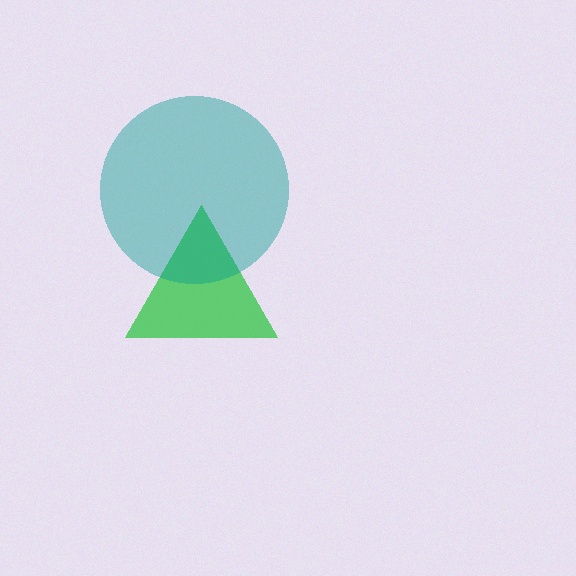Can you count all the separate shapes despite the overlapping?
Yes, there are 2 separate shapes.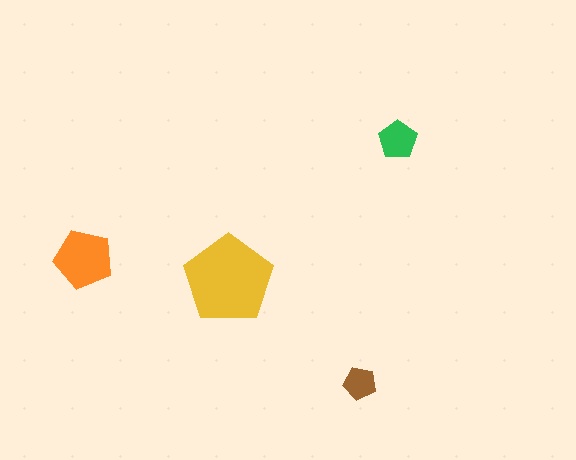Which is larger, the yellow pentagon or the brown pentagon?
The yellow one.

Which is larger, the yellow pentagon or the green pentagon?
The yellow one.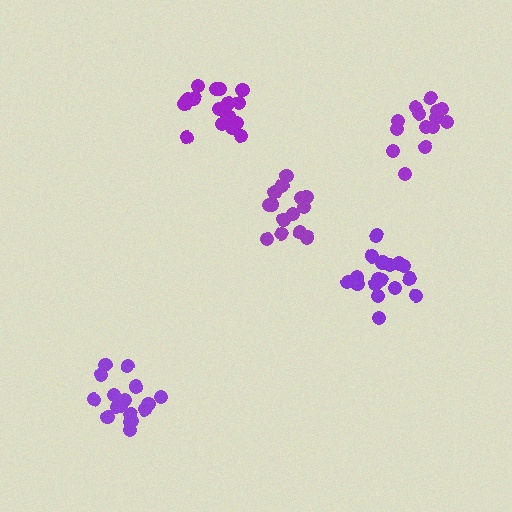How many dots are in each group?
Group 1: 14 dots, Group 2: 14 dots, Group 3: 17 dots, Group 4: 17 dots, Group 5: 19 dots (81 total).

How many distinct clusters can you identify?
There are 5 distinct clusters.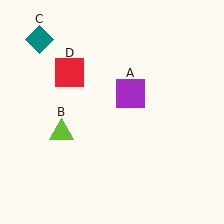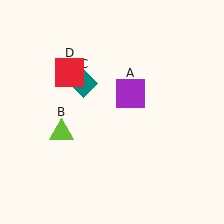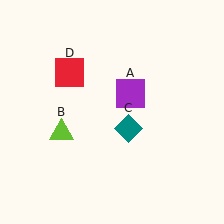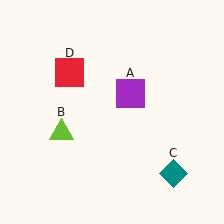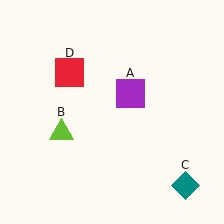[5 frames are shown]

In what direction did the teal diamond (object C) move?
The teal diamond (object C) moved down and to the right.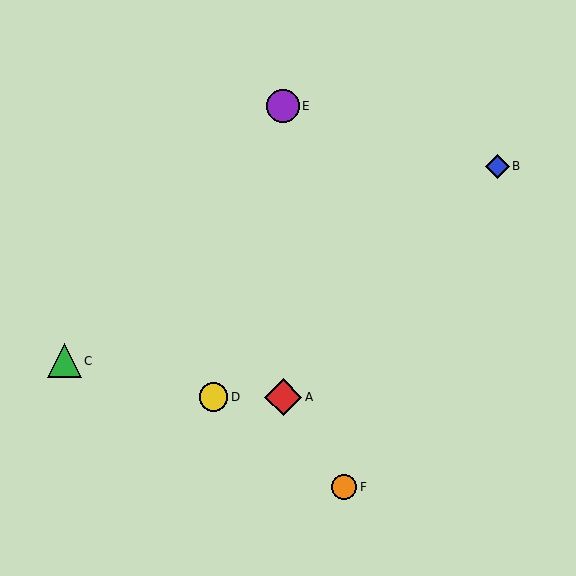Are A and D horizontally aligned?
Yes, both are at y≈397.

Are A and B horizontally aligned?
No, A is at y≈397 and B is at y≈166.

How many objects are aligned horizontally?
2 objects (A, D) are aligned horizontally.